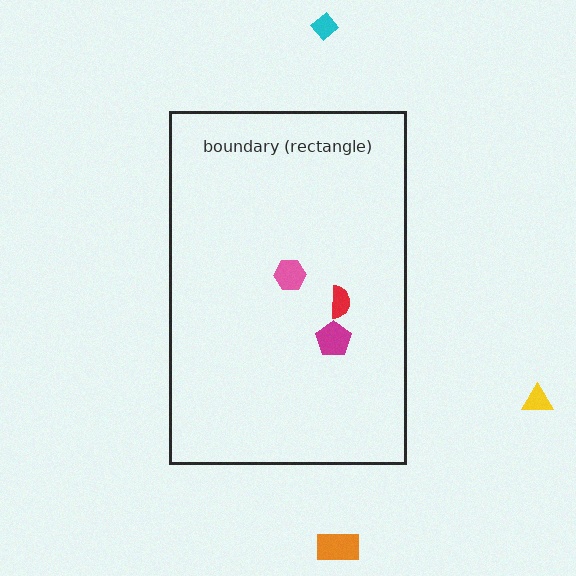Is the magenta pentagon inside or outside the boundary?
Inside.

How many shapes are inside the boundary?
3 inside, 3 outside.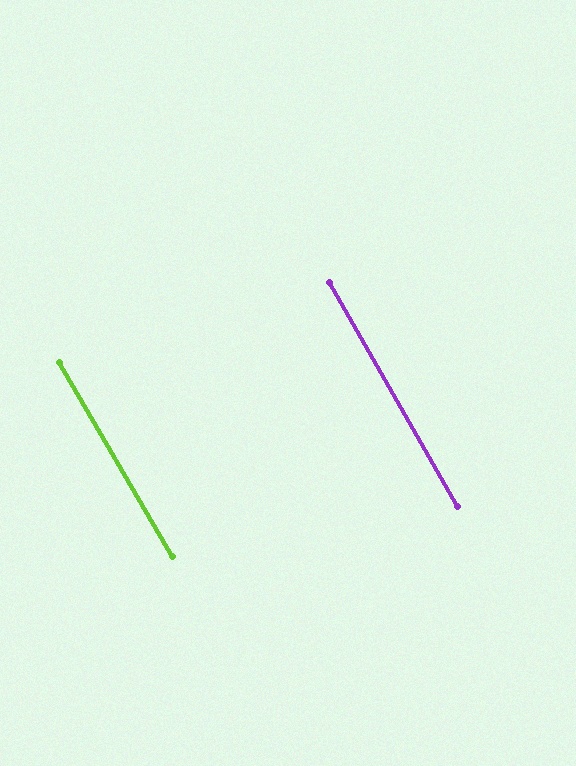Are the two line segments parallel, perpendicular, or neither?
Parallel — their directions differ by only 0.3°.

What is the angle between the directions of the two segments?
Approximately 0 degrees.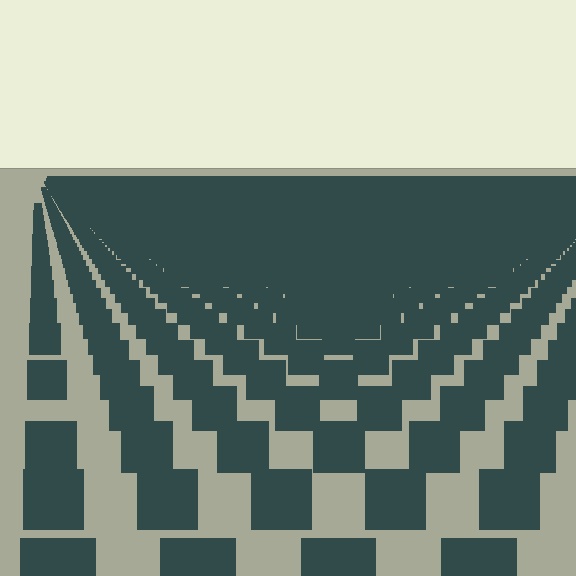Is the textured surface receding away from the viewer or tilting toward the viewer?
The surface is receding away from the viewer. Texture elements get smaller and denser toward the top.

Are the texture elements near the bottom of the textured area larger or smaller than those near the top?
Larger. Near the bottom, elements are closer to the viewer and appear at a bigger on-screen size.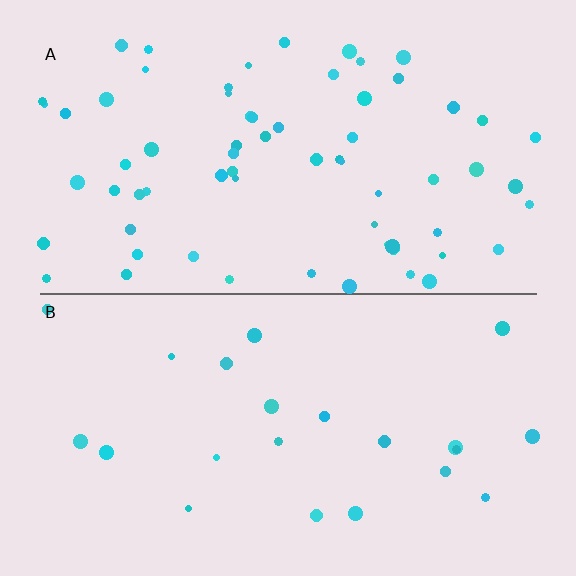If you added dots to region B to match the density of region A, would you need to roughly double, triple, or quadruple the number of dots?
Approximately triple.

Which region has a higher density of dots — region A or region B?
A (the top).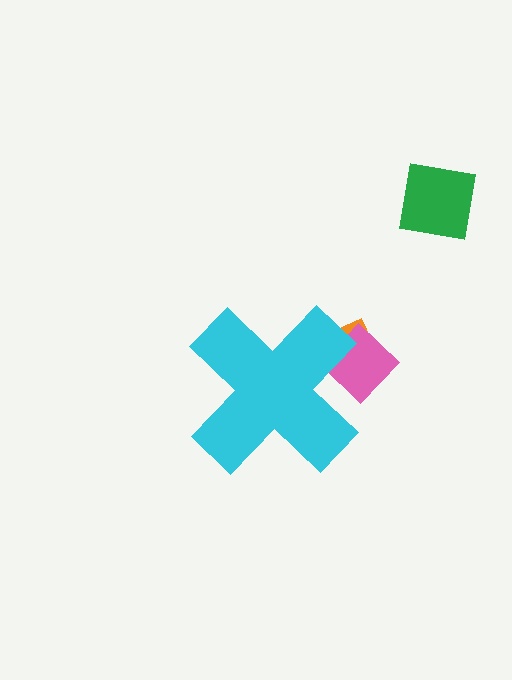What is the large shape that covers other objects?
A cyan cross.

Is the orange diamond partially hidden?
Yes, the orange diamond is partially hidden behind the cyan cross.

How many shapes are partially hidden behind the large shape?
2 shapes are partially hidden.